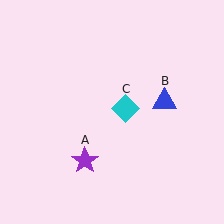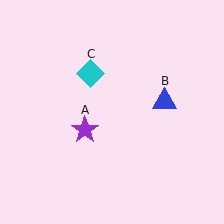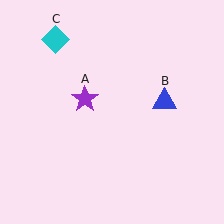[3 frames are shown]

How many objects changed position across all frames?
2 objects changed position: purple star (object A), cyan diamond (object C).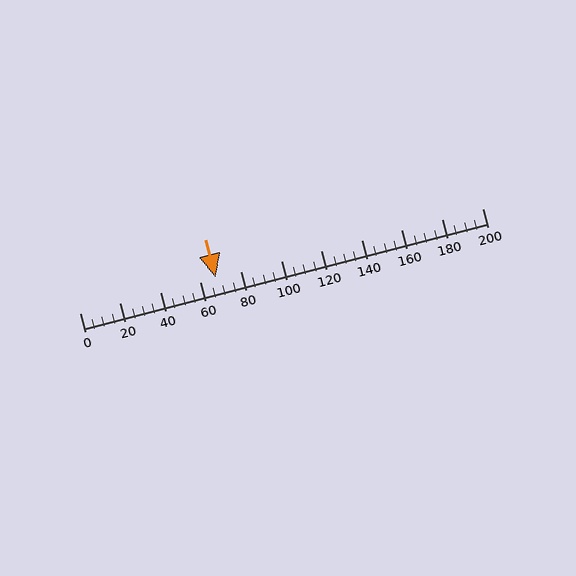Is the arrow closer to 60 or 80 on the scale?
The arrow is closer to 60.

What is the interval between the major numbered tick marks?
The major tick marks are spaced 20 units apart.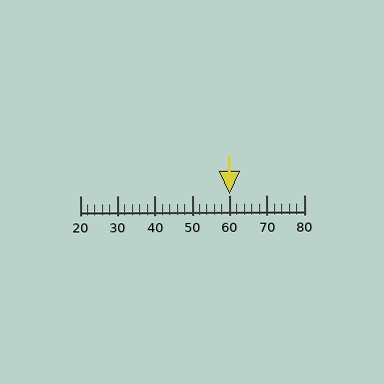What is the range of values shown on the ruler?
The ruler shows values from 20 to 80.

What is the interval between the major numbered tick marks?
The major tick marks are spaced 10 units apart.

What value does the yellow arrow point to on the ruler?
The yellow arrow points to approximately 60.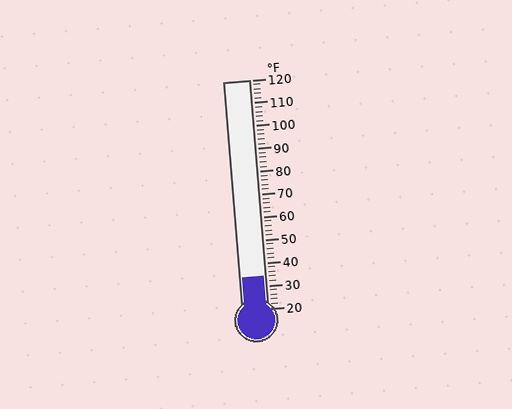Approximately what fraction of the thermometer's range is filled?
The thermometer is filled to approximately 15% of its range.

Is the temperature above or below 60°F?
The temperature is below 60°F.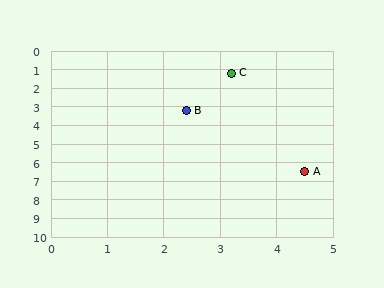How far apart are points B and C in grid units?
Points B and C are about 2.2 grid units apart.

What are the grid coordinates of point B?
Point B is at approximately (2.4, 3.2).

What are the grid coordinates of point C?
Point C is at approximately (3.2, 1.2).